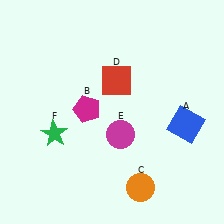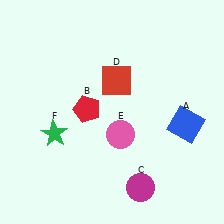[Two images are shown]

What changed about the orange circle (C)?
In Image 1, C is orange. In Image 2, it changed to magenta.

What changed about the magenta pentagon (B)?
In Image 1, B is magenta. In Image 2, it changed to red.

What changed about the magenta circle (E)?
In Image 1, E is magenta. In Image 2, it changed to pink.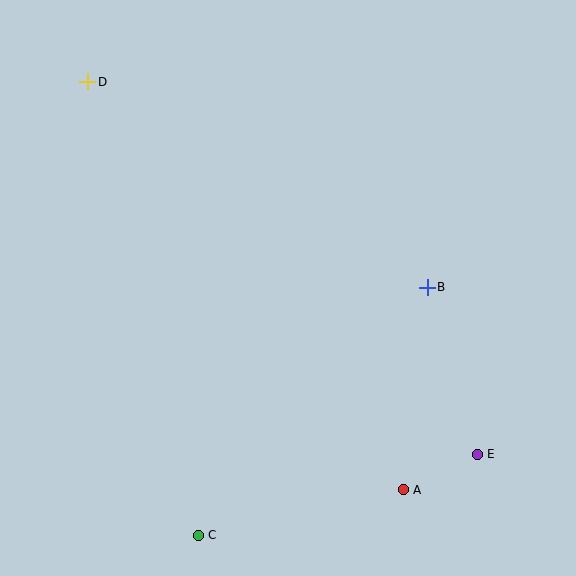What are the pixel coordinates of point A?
Point A is at (403, 490).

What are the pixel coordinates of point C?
Point C is at (198, 535).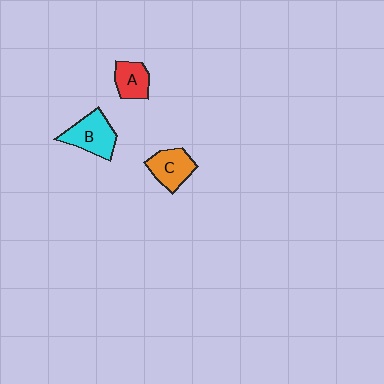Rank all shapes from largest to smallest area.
From largest to smallest: B (cyan), C (orange), A (red).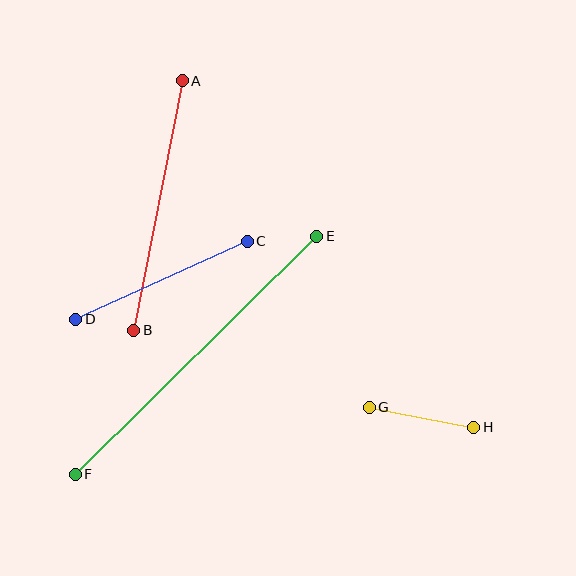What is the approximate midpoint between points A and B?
The midpoint is at approximately (158, 205) pixels.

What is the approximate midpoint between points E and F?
The midpoint is at approximately (196, 355) pixels.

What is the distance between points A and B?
The distance is approximately 254 pixels.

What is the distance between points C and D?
The distance is approximately 189 pixels.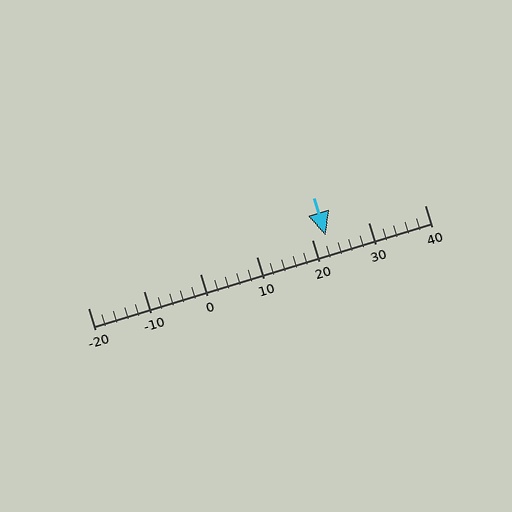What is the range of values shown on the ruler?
The ruler shows values from -20 to 40.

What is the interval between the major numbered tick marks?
The major tick marks are spaced 10 units apart.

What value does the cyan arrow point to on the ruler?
The cyan arrow points to approximately 22.